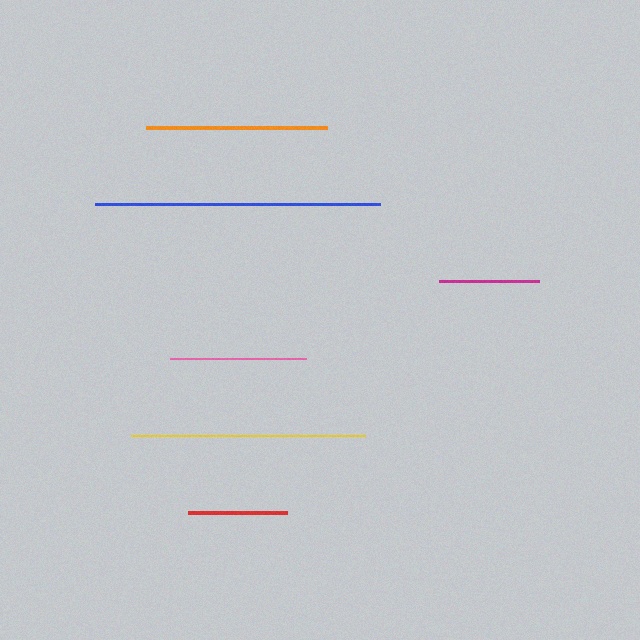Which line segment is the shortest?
The red line is the shortest at approximately 99 pixels.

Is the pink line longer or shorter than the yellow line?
The yellow line is longer than the pink line.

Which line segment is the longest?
The blue line is the longest at approximately 285 pixels.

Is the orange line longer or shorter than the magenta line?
The orange line is longer than the magenta line.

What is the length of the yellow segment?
The yellow segment is approximately 234 pixels long.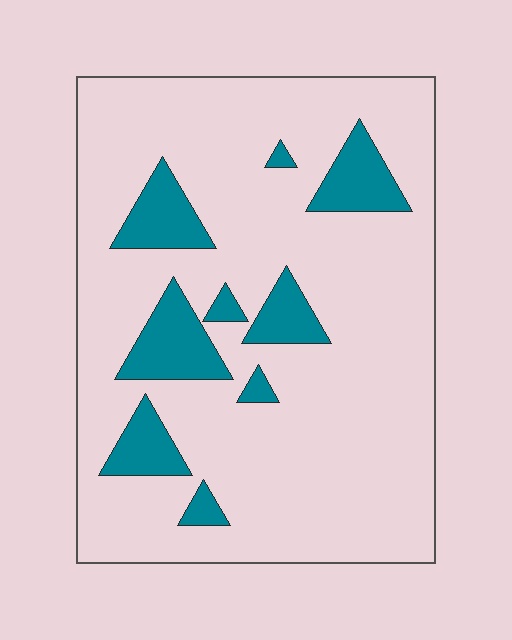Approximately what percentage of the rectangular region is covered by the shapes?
Approximately 15%.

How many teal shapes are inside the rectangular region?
9.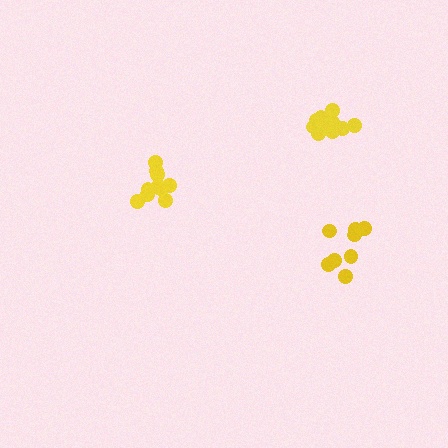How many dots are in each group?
Group 1: 10 dots, Group 2: 10 dots, Group 3: 8 dots (28 total).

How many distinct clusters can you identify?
There are 3 distinct clusters.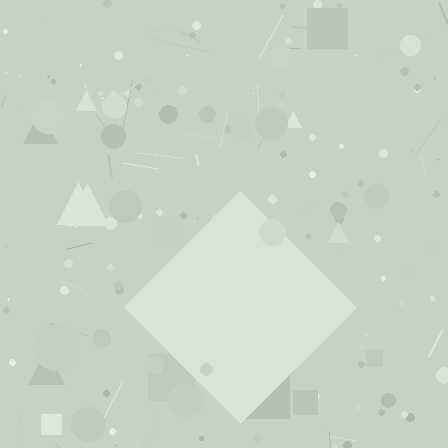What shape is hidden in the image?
A diamond is hidden in the image.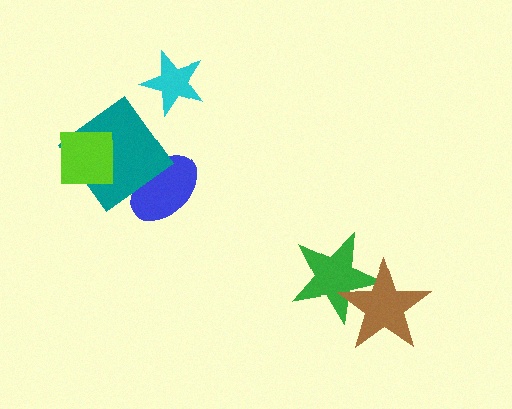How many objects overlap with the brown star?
1 object overlaps with the brown star.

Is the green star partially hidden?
Yes, it is partially covered by another shape.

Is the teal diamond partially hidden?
Yes, it is partially covered by another shape.